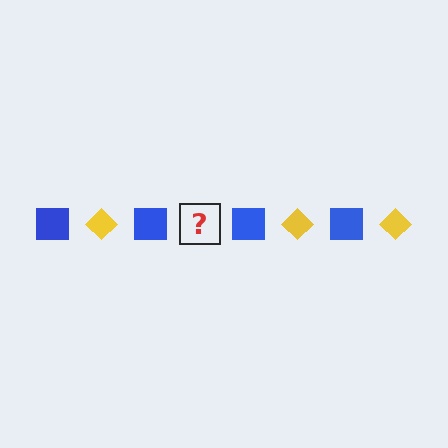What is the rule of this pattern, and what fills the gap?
The rule is that the pattern alternates between blue square and yellow diamond. The gap should be filled with a yellow diamond.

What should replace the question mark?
The question mark should be replaced with a yellow diamond.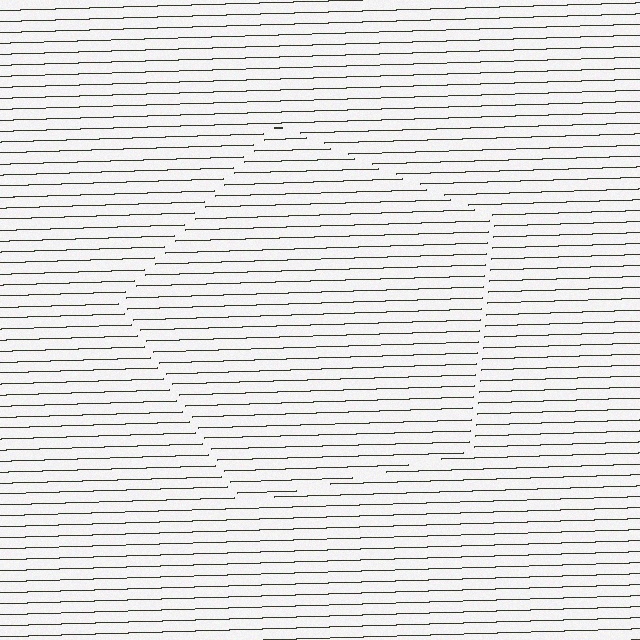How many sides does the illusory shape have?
5 sides — the line-ends trace a pentagon.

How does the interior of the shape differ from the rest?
The interior of the shape contains the same grating, shifted by half a period — the contour is defined by the phase discontinuity where line-ends from the inner and outer gratings abut.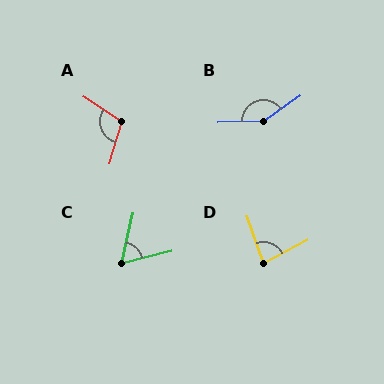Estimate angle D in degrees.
Approximately 81 degrees.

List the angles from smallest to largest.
C (64°), D (81°), A (107°), B (147°).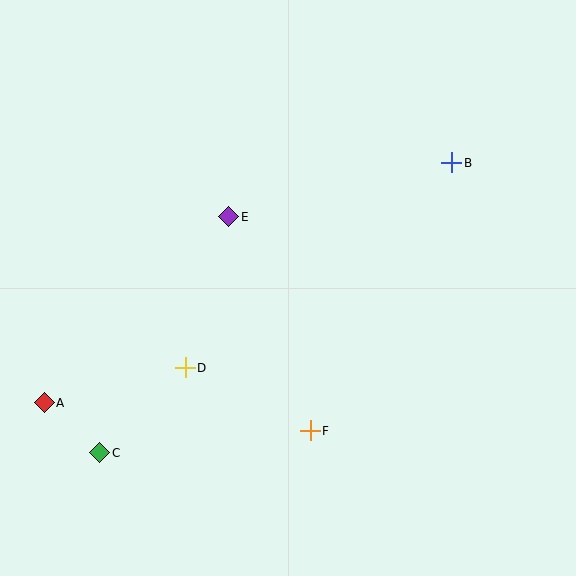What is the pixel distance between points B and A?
The distance between B and A is 473 pixels.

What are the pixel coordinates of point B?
Point B is at (452, 163).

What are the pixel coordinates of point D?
Point D is at (185, 368).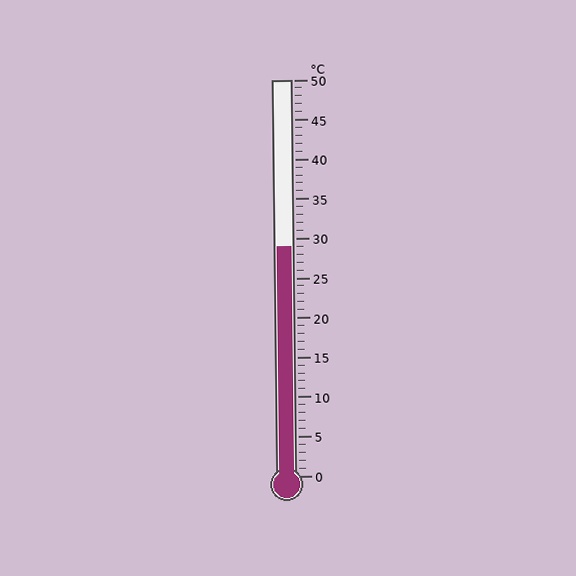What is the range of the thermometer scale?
The thermometer scale ranges from 0°C to 50°C.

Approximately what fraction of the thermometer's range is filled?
The thermometer is filled to approximately 60% of its range.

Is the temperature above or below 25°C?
The temperature is above 25°C.